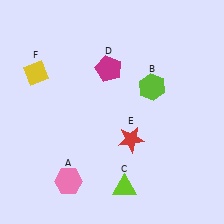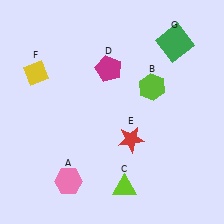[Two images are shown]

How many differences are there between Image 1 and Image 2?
There is 1 difference between the two images.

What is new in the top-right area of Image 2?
A green square (G) was added in the top-right area of Image 2.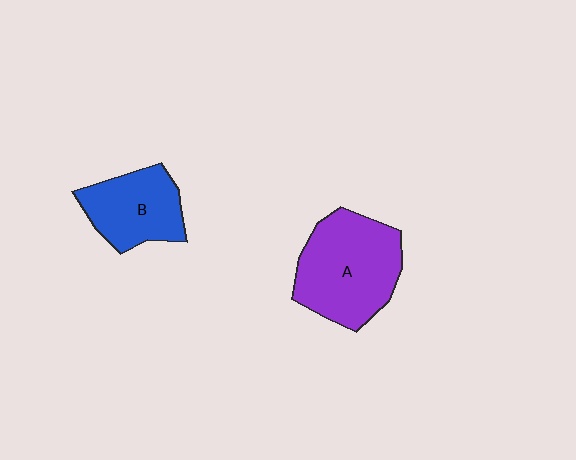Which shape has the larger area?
Shape A (purple).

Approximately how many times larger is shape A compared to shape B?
Approximately 1.5 times.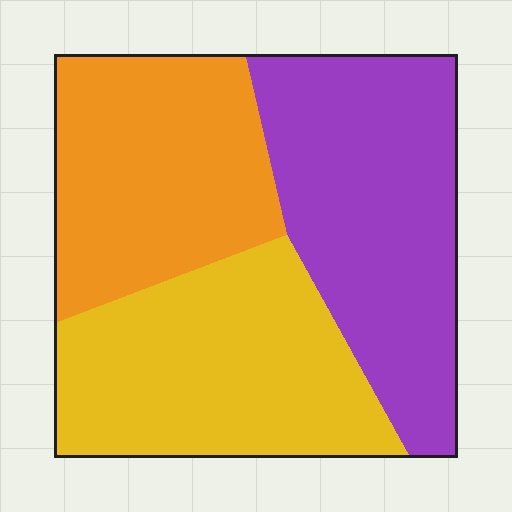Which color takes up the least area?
Orange, at roughly 30%.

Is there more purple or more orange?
Purple.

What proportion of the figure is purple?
Purple takes up between a third and a half of the figure.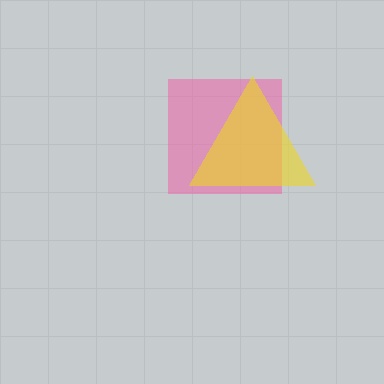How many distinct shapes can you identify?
There are 2 distinct shapes: a pink square, a yellow triangle.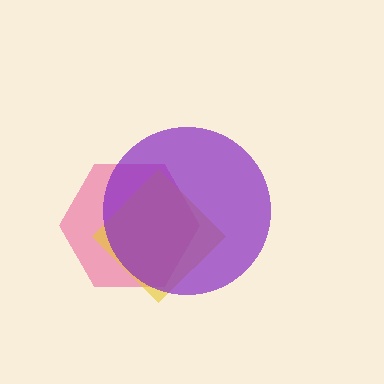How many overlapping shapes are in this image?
There are 3 overlapping shapes in the image.